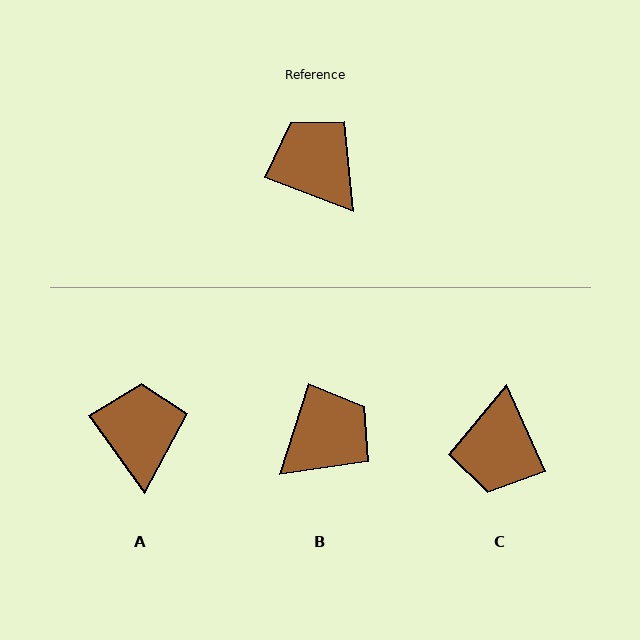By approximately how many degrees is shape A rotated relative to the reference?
Approximately 34 degrees clockwise.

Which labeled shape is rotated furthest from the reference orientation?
C, about 135 degrees away.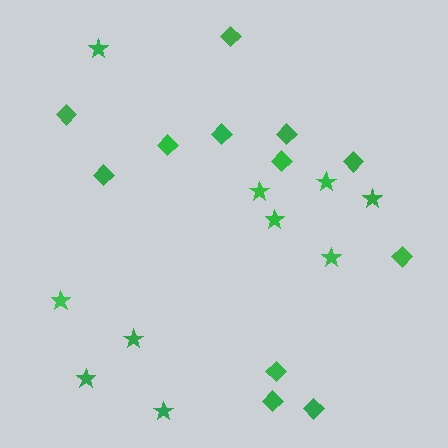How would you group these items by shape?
There are 2 groups: one group of diamonds (12) and one group of stars (10).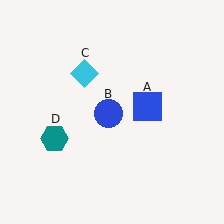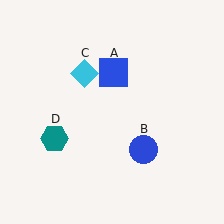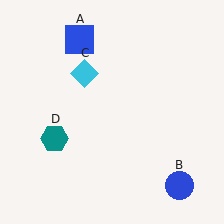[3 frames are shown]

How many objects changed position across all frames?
2 objects changed position: blue square (object A), blue circle (object B).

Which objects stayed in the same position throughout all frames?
Cyan diamond (object C) and teal hexagon (object D) remained stationary.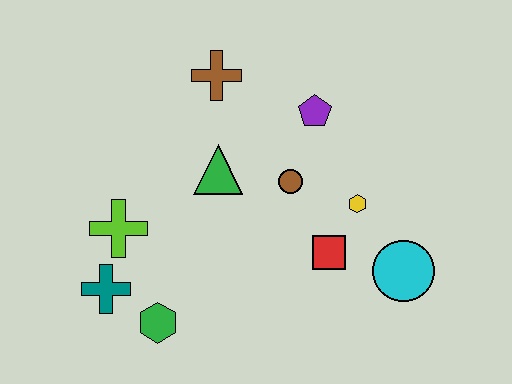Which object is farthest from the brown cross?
The cyan circle is farthest from the brown cross.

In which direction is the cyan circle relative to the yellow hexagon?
The cyan circle is below the yellow hexagon.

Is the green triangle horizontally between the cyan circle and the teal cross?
Yes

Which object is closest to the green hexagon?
The teal cross is closest to the green hexagon.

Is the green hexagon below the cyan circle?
Yes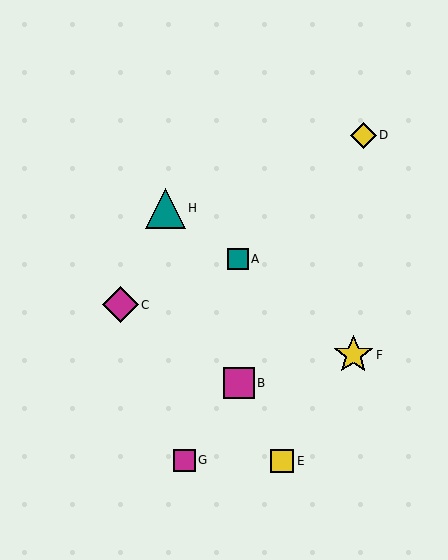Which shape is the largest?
The teal triangle (labeled H) is the largest.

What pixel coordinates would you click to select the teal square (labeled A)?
Click at (238, 259) to select the teal square A.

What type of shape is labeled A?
Shape A is a teal square.